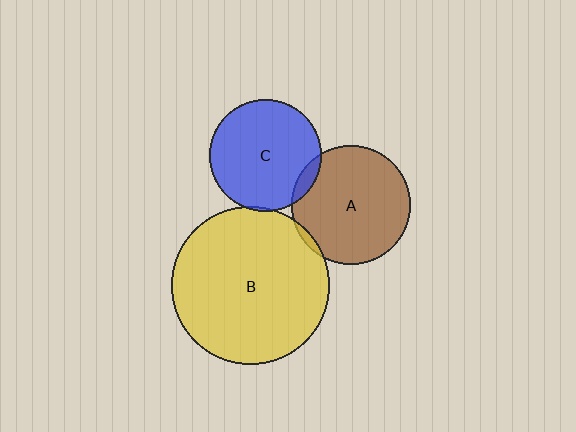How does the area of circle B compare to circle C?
Approximately 2.0 times.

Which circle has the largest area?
Circle B (yellow).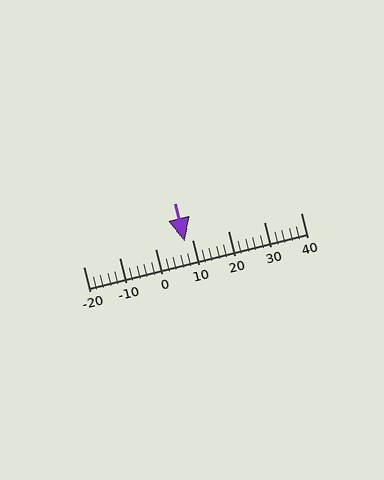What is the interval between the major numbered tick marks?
The major tick marks are spaced 10 units apart.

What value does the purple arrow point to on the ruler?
The purple arrow points to approximately 8.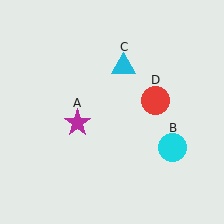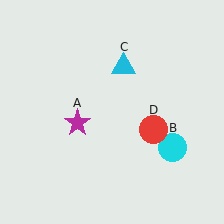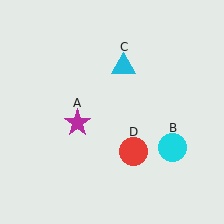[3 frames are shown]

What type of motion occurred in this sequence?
The red circle (object D) rotated clockwise around the center of the scene.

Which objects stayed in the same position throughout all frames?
Magenta star (object A) and cyan circle (object B) and cyan triangle (object C) remained stationary.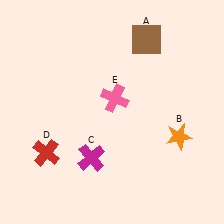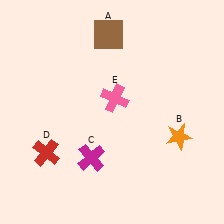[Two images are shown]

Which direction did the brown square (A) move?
The brown square (A) moved left.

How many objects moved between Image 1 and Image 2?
1 object moved between the two images.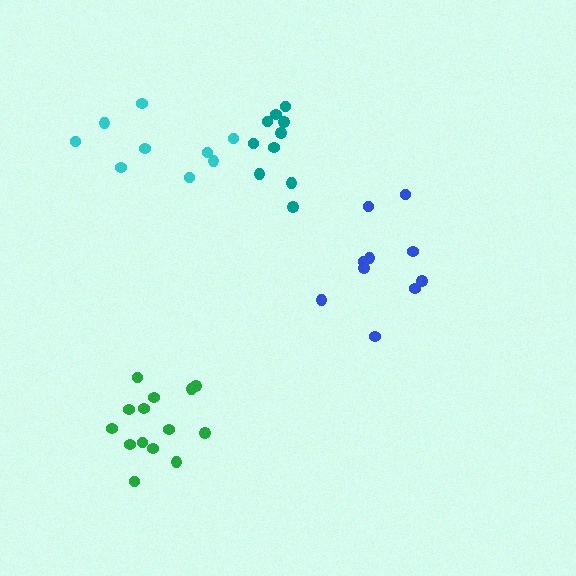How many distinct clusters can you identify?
There are 4 distinct clusters.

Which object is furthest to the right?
The blue cluster is rightmost.